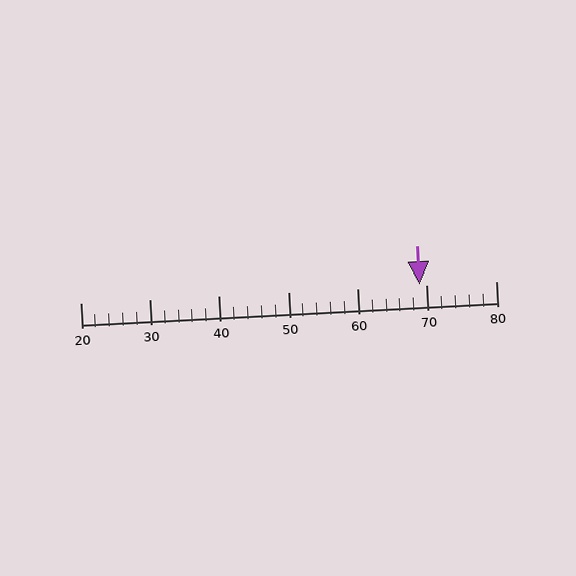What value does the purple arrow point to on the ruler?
The purple arrow points to approximately 69.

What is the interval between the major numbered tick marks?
The major tick marks are spaced 10 units apart.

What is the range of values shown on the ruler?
The ruler shows values from 20 to 80.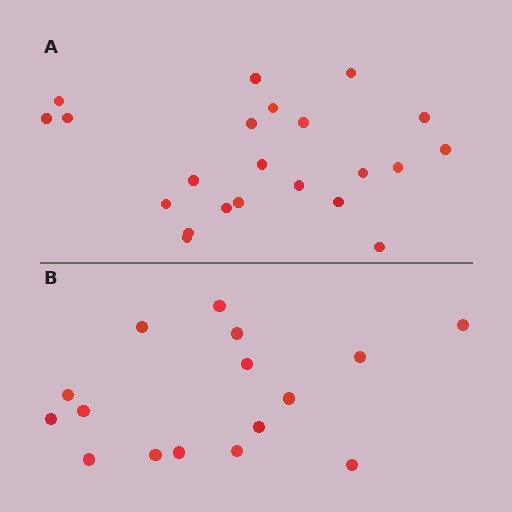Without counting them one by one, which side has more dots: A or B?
Region A (the top region) has more dots.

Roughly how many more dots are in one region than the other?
Region A has about 6 more dots than region B.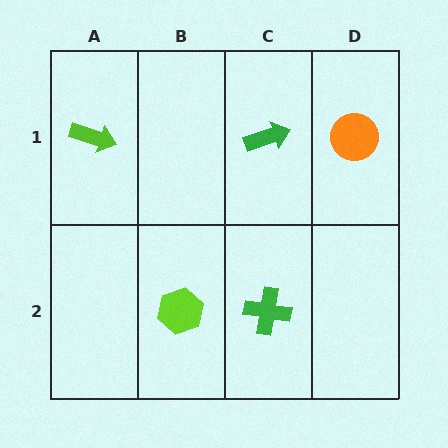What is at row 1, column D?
An orange circle.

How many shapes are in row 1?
3 shapes.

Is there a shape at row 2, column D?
No, that cell is empty.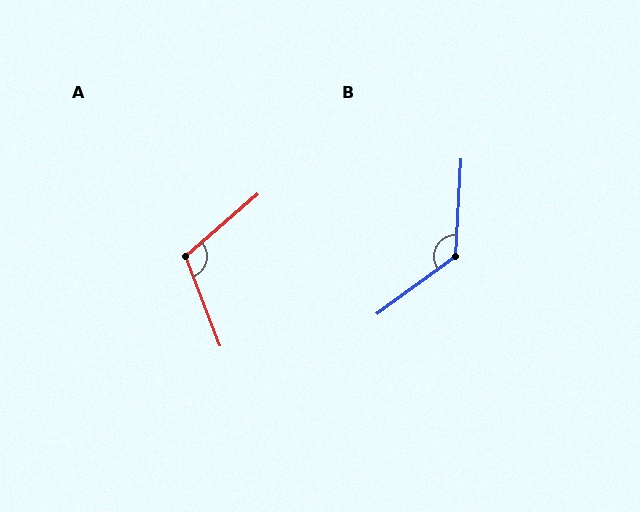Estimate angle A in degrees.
Approximately 110 degrees.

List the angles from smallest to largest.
A (110°), B (129°).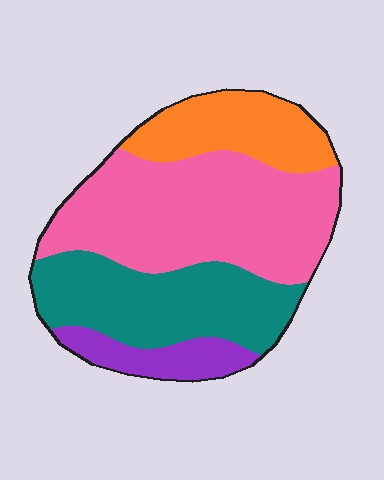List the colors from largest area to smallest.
From largest to smallest: pink, teal, orange, purple.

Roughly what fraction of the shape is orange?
Orange covers about 20% of the shape.